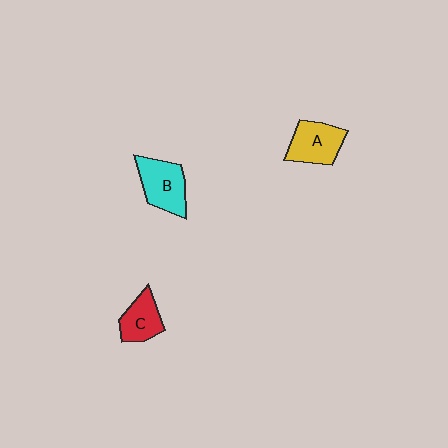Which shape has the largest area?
Shape B (cyan).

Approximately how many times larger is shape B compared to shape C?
Approximately 1.3 times.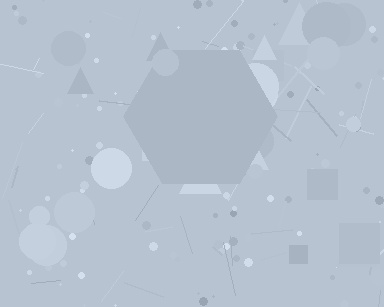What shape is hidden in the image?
A hexagon is hidden in the image.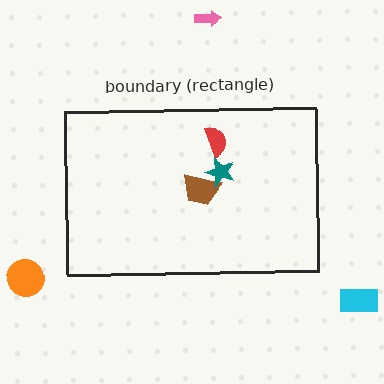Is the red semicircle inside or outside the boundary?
Inside.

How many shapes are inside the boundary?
3 inside, 3 outside.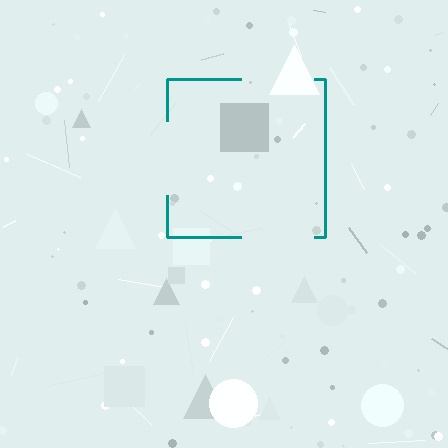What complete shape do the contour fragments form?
The contour fragments form a square.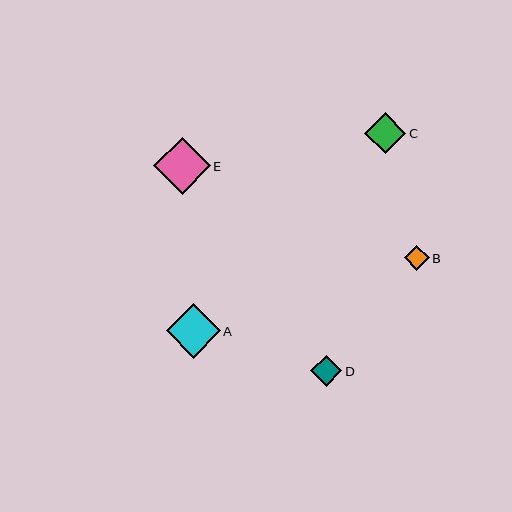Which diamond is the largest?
Diamond E is the largest with a size of approximately 57 pixels.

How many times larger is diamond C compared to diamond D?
Diamond C is approximately 1.3 times the size of diamond D.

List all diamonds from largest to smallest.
From largest to smallest: E, A, C, D, B.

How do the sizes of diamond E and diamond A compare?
Diamond E and diamond A are approximately the same size.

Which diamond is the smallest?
Diamond B is the smallest with a size of approximately 25 pixels.